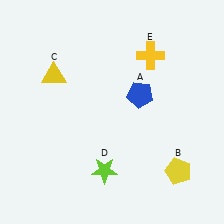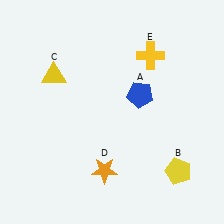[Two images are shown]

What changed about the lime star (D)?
In Image 1, D is lime. In Image 2, it changed to orange.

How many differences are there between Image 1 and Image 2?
There is 1 difference between the two images.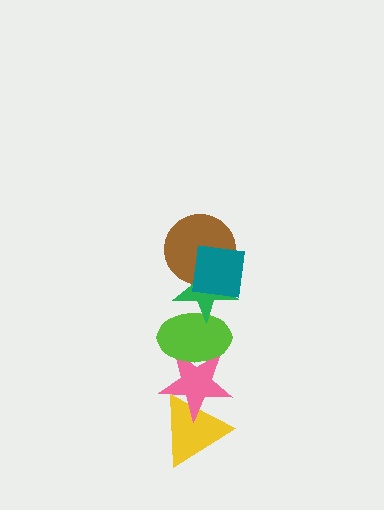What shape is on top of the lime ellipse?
The green star is on top of the lime ellipse.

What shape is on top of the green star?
The brown circle is on top of the green star.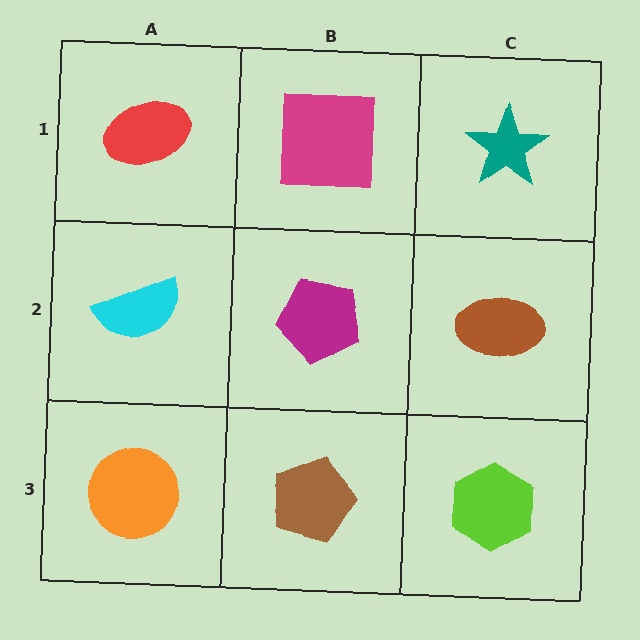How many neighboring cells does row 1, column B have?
3.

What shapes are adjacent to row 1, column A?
A cyan semicircle (row 2, column A), a magenta square (row 1, column B).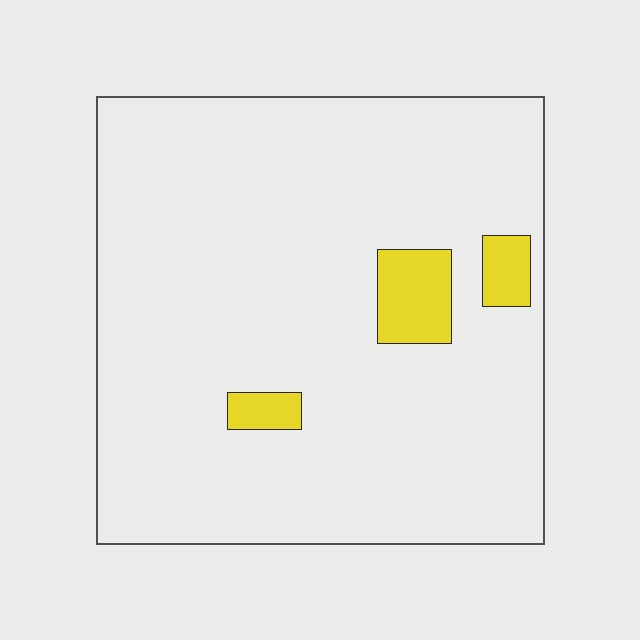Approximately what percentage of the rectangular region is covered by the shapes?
Approximately 5%.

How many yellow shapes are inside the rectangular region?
3.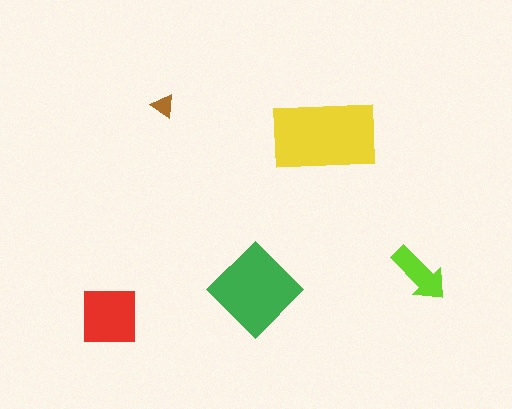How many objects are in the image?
There are 5 objects in the image.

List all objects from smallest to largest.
The brown triangle, the lime arrow, the red square, the green diamond, the yellow rectangle.